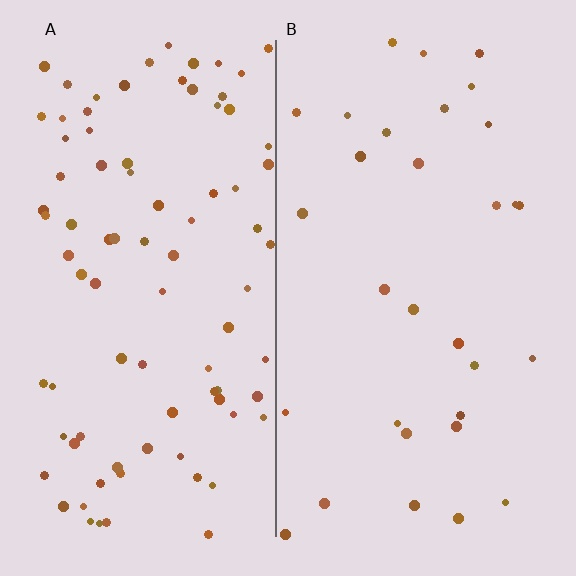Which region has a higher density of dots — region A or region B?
A (the left).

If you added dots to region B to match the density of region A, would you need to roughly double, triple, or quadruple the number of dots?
Approximately triple.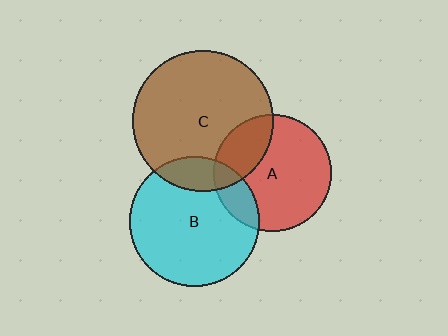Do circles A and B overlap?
Yes.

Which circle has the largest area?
Circle C (brown).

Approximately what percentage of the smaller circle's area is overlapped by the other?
Approximately 15%.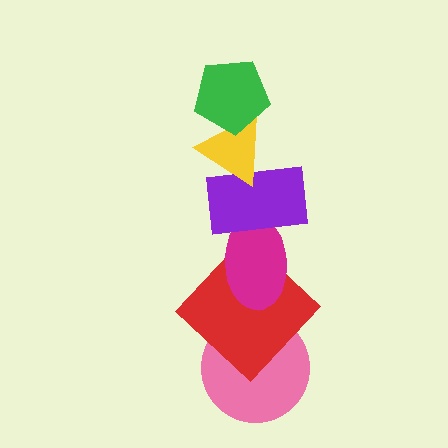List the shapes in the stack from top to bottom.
From top to bottom: the green pentagon, the yellow triangle, the purple rectangle, the magenta ellipse, the red diamond, the pink circle.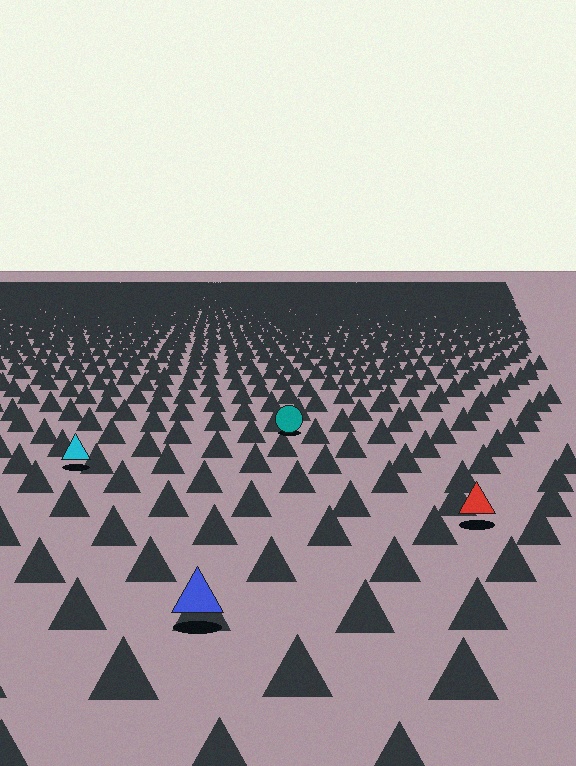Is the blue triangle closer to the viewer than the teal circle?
Yes. The blue triangle is closer — you can tell from the texture gradient: the ground texture is coarser near it.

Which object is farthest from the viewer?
The teal circle is farthest from the viewer. It appears smaller and the ground texture around it is denser.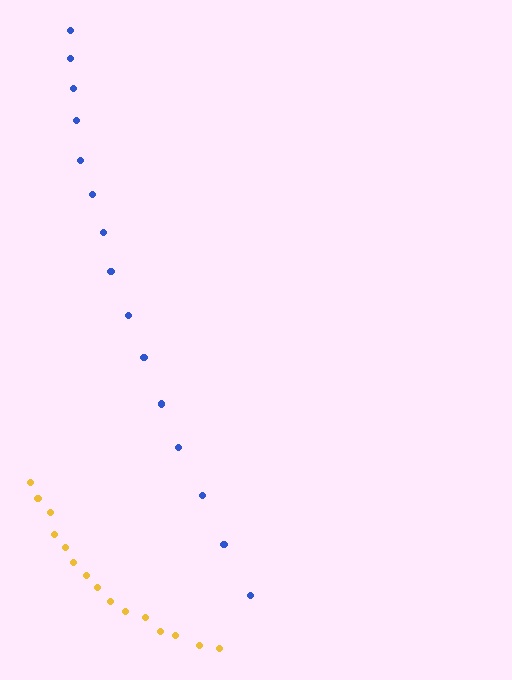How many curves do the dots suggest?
There are 2 distinct paths.